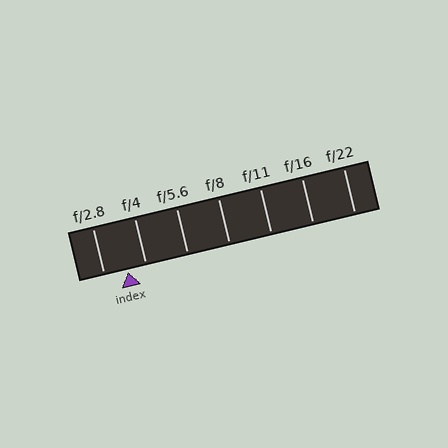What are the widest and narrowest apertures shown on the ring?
The widest aperture shown is f/2.8 and the narrowest is f/22.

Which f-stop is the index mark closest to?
The index mark is closest to f/4.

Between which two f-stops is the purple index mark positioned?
The index mark is between f/2.8 and f/4.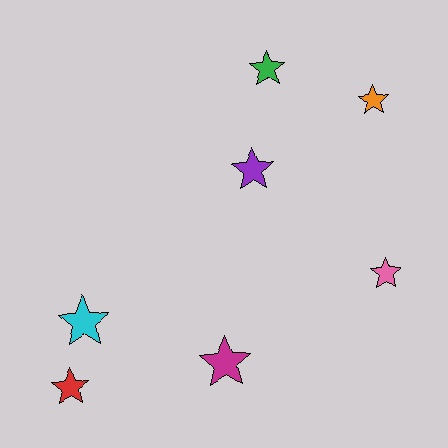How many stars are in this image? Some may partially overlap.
There are 7 stars.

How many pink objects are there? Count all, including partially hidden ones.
There is 1 pink object.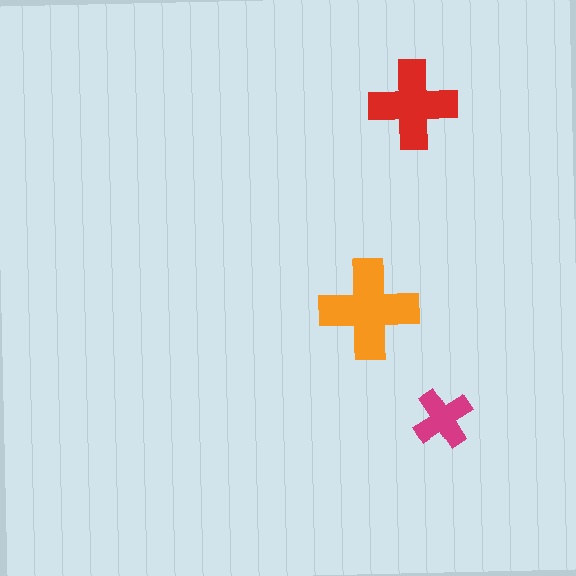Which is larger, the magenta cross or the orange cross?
The orange one.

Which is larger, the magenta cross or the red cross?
The red one.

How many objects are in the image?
There are 3 objects in the image.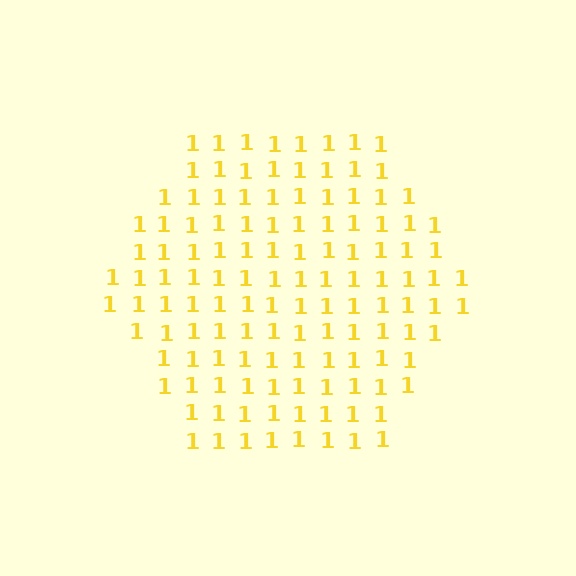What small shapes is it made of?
It is made of small digit 1's.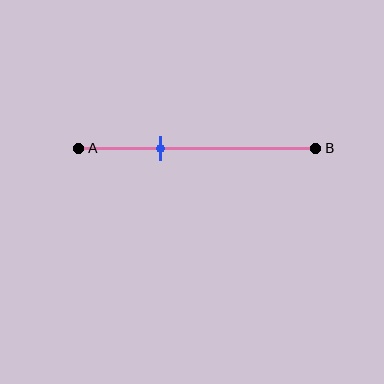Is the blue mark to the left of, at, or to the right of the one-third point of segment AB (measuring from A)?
The blue mark is approximately at the one-third point of segment AB.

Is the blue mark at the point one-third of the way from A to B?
Yes, the mark is approximately at the one-third point.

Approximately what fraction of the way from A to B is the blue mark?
The blue mark is approximately 35% of the way from A to B.